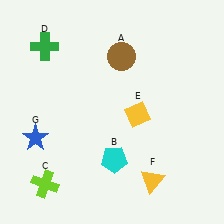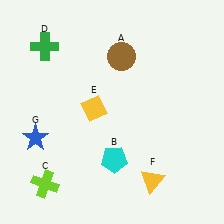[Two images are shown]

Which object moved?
The yellow diamond (E) moved left.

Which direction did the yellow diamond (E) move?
The yellow diamond (E) moved left.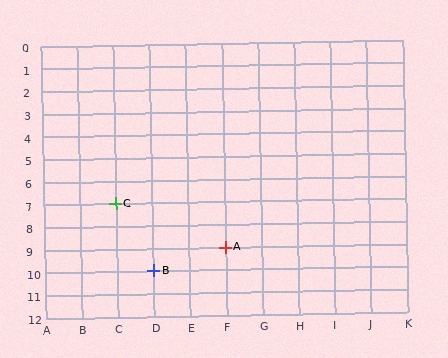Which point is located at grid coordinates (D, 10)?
Point B is at (D, 10).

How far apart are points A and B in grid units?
Points A and B are 2 columns and 1 row apart (about 2.2 grid units diagonally).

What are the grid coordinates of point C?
Point C is at grid coordinates (C, 7).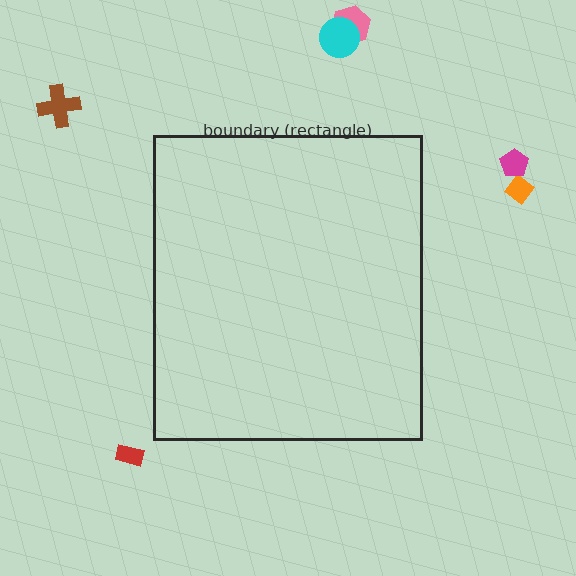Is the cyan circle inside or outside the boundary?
Outside.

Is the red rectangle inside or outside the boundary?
Outside.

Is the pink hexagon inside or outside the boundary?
Outside.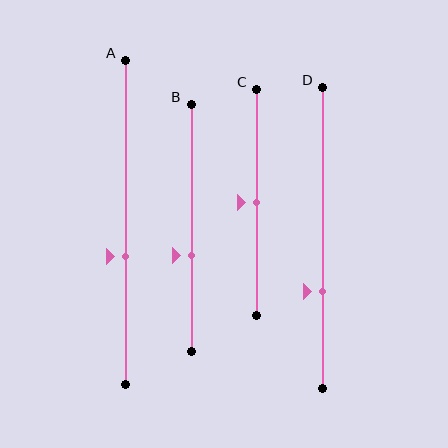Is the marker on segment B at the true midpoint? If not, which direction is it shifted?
No, the marker on segment B is shifted downward by about 11% of the segment length.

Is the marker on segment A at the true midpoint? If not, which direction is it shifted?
No, the marker on segment A is shifted downward by about 11% of the segment length.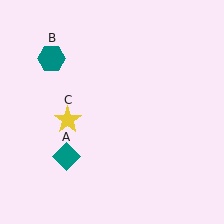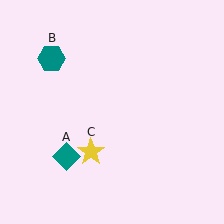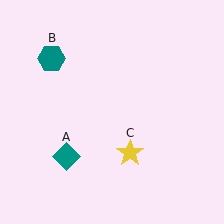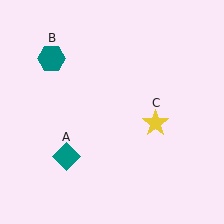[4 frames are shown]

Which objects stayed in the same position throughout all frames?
Teal diamond (object A) and teal hexagon (object B) remained stationary.